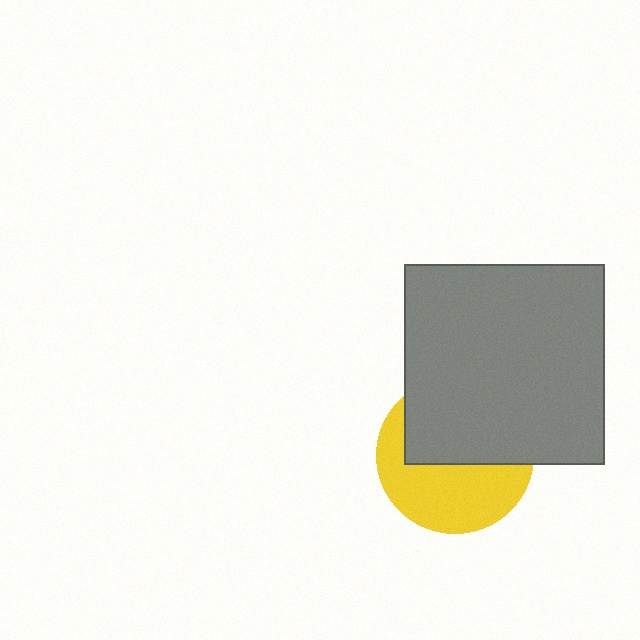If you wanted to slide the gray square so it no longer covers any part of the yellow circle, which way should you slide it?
Slide it up — that is the most direct way to separate the two shapes.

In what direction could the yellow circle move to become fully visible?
The yellow circle could move down. That would shift it out from behind the gray square entirely.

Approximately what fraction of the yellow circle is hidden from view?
Roughly 51% of the yellow circle is hidden behind the gray square.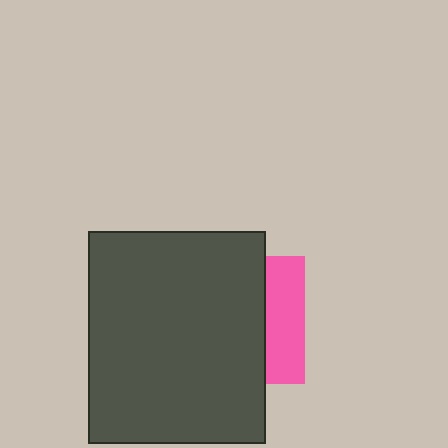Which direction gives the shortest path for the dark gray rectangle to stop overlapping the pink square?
Moving left gives the shortest separation.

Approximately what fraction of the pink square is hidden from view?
Roughly 69% of the pink square is hidden behind the dark gray rectangle.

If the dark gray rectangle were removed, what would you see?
You would see the complete pink square.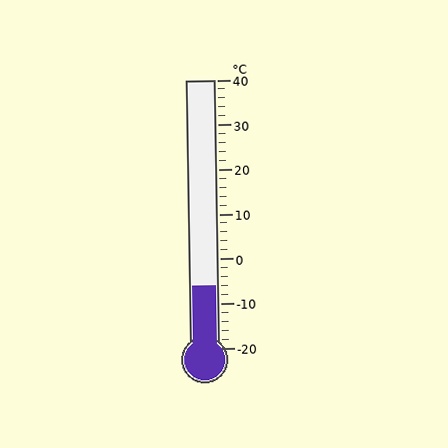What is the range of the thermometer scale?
The thermometer scale ranges from -20°C to 40°C.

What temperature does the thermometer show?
The thermometer shows approximately -6°C.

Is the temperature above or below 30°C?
The temperature is below 30°C.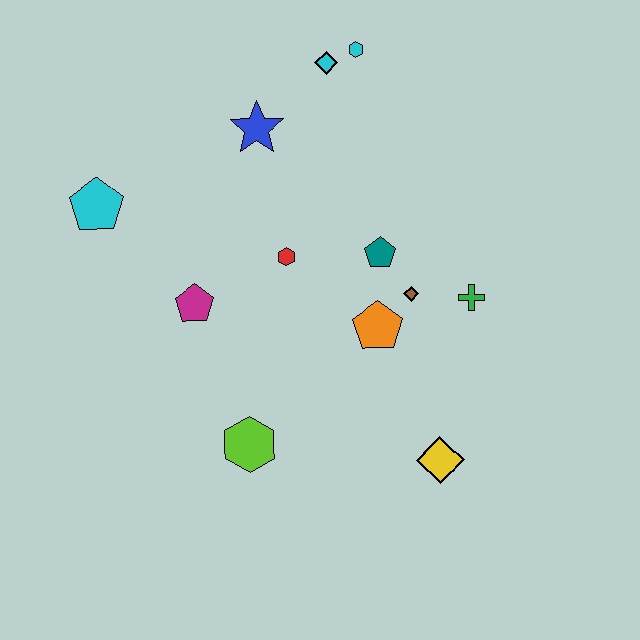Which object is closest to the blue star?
The cyan diamond is closest to the blue star.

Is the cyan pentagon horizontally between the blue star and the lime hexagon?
No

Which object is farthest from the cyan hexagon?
The yellow diamond is farthest from the cyan hexagon.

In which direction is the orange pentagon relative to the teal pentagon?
The orange pentagon is below the teal pentagon.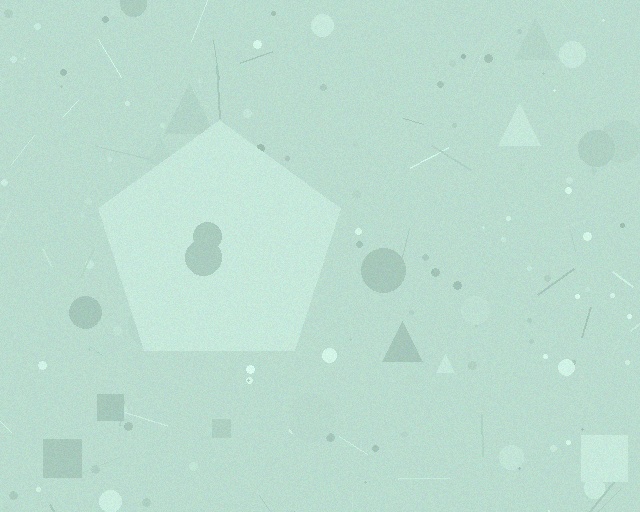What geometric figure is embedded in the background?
A pentagon is embedded in the background.